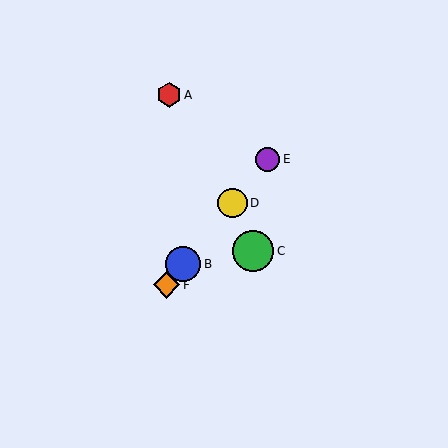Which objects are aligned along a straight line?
Objects B, D, E, F are aligned along a straight line.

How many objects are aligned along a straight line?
4 objects (B, D, E, F) are aligned along a straight line.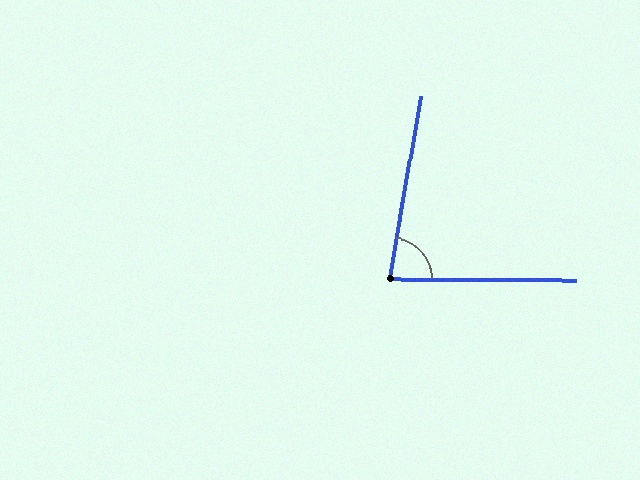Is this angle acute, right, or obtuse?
It is acute.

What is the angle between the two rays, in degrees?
Approximately 81 degrees.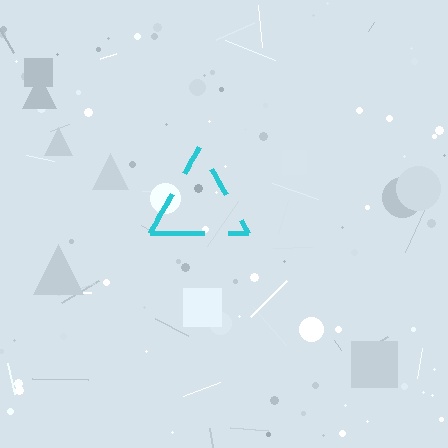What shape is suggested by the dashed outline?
The dashed outline suggests a triangle.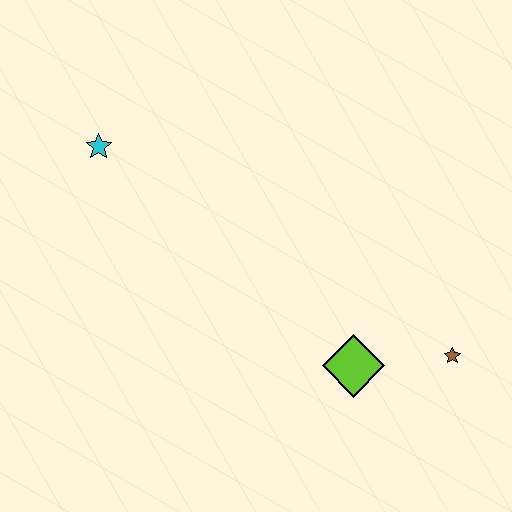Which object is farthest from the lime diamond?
The cyan star is farthest from the lime diamond.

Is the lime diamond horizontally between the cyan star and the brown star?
Yes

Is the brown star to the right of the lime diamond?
Yes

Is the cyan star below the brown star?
No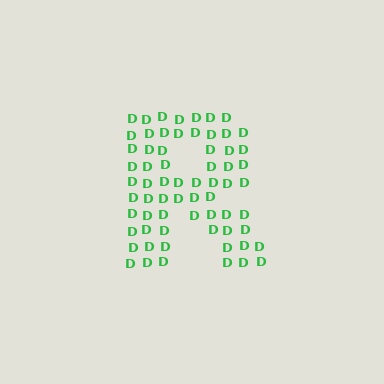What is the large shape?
The large shape is the letter R.